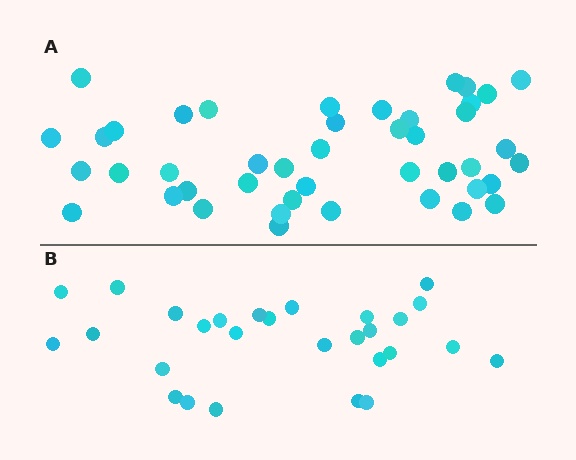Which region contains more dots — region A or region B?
Region A (the top region) has more dots.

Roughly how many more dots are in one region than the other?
Region A has approximately 15 more dots than region B.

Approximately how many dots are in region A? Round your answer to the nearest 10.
About 40 dots. (The exact count is 44, which rounds to 40.)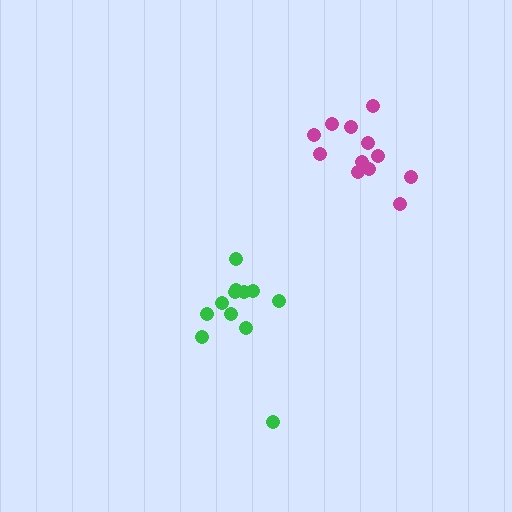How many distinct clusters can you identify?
There are 2 distinct clusters.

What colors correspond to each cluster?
The clusters are colored: magenta, green.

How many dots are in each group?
Group 1: 12 dots, Group 2: 12 dots (24 total).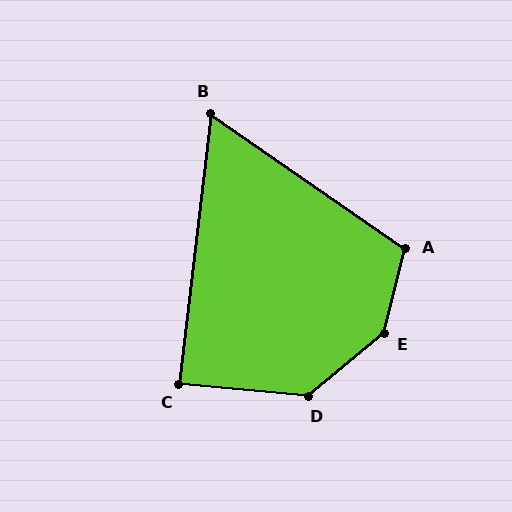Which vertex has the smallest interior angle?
B, at approximately 62 degrees.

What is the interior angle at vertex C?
Approximately 89 degrees (approximately right).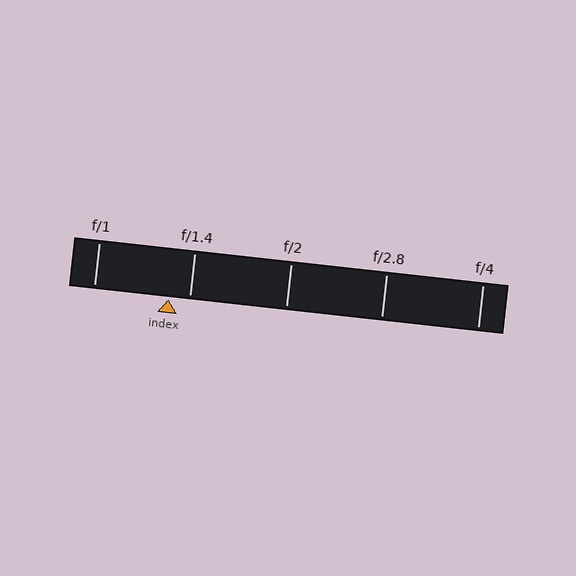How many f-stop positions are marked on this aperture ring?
There are 5 f-stop positions marked.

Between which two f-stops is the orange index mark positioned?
The index mark is between f/1 and f/1.4.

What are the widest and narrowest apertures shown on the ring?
The widest aperture shown is f/1 and the narrowest is f/4.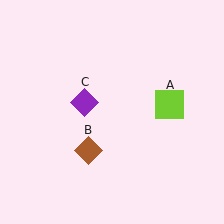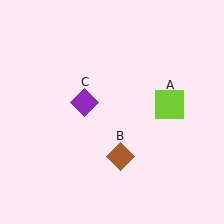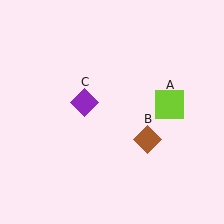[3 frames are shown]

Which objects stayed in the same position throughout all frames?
Lime square (object A) and purple diamond (object C) remained stationary.